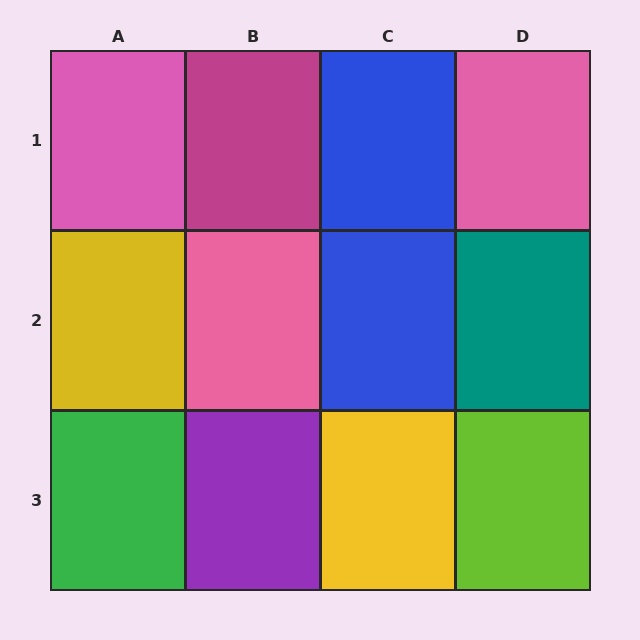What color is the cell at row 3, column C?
Yellow.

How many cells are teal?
1 cell is teal.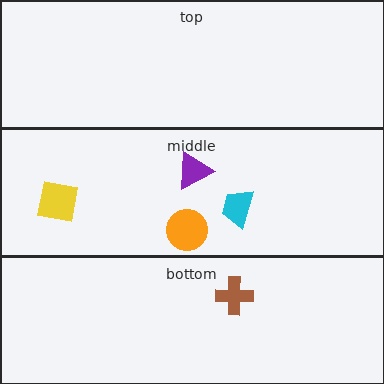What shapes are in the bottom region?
The brown cross.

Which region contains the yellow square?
The middle region.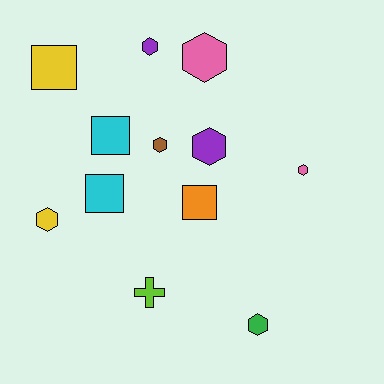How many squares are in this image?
There are 4 squares.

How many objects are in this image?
There are 12 objects.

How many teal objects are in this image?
There are no teal objects.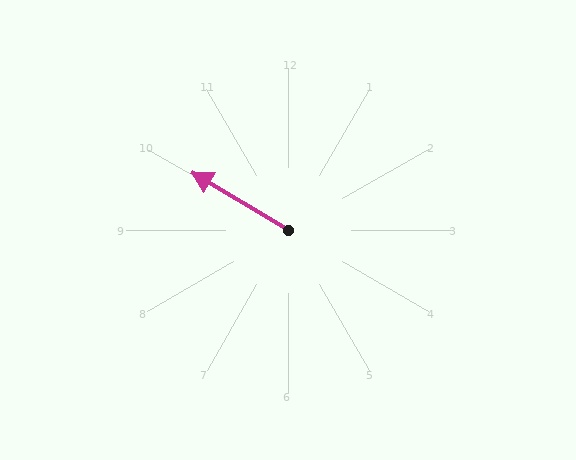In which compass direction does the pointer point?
Northwest.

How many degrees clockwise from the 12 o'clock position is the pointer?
Approximately 301 degrees.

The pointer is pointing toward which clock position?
Roughly 10 o'clock.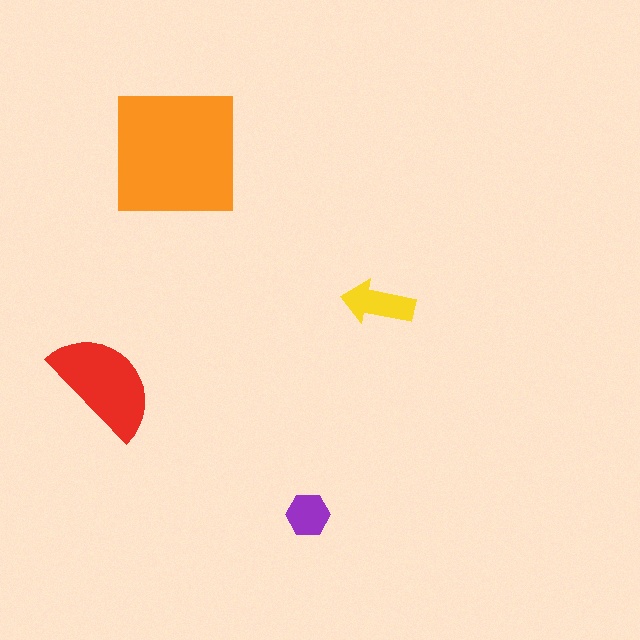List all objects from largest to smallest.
The orange square, the red semicircle, the yellow arrow, the purple hexagon.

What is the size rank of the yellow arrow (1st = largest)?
3rd.